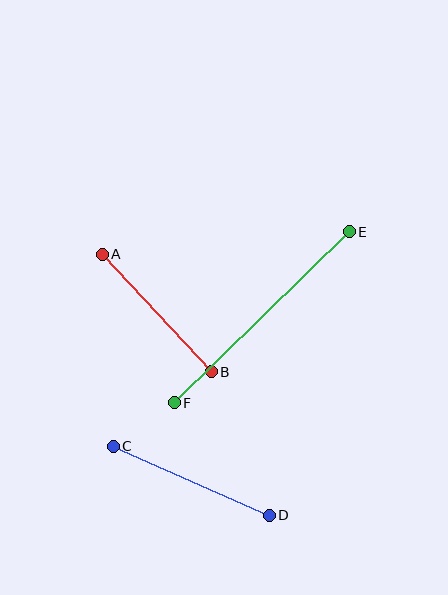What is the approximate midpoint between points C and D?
The midpoint is at approximately (191, 481) pixels.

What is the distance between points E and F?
The distance is approximately 245 pixels.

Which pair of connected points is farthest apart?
Points E and F are farthest apart.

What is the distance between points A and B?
The distance is approximately 160 pixels.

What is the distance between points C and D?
The distance is approximately 171 pixels.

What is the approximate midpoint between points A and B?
The midpoint is at approximately (157, 313) pixels.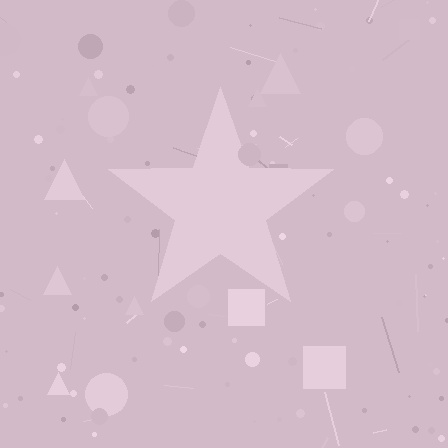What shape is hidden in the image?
A star is hidden in the image.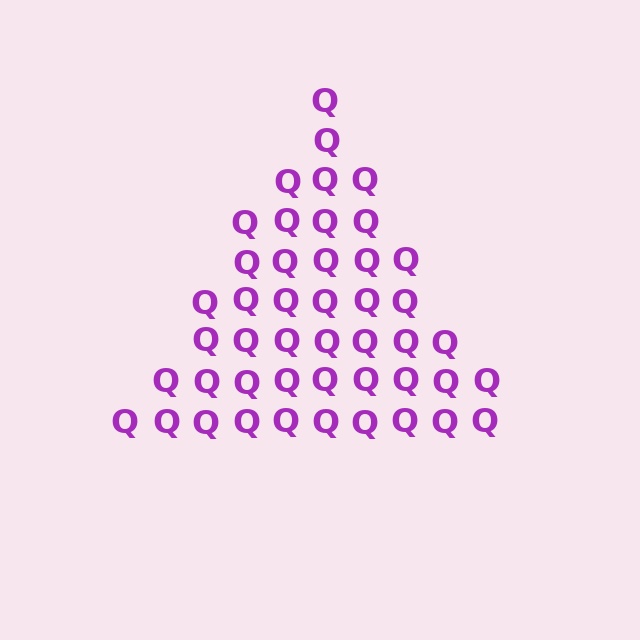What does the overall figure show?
The overall figure shows a triangle.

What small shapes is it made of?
It is made of small letter Q's.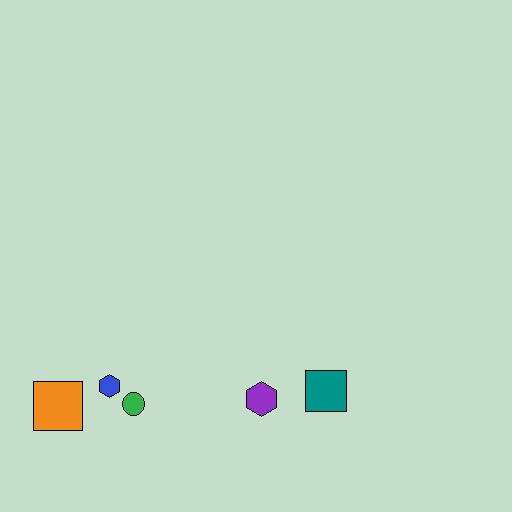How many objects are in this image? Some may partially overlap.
There are 5 objects.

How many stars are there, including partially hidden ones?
There are no stars.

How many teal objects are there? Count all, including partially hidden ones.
There is 1 teal object.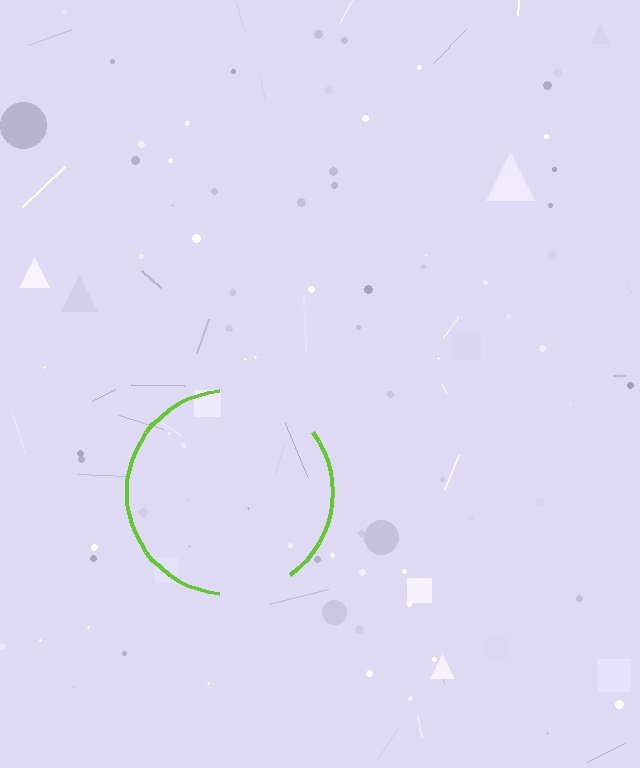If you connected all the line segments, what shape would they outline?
They would outline a circle.